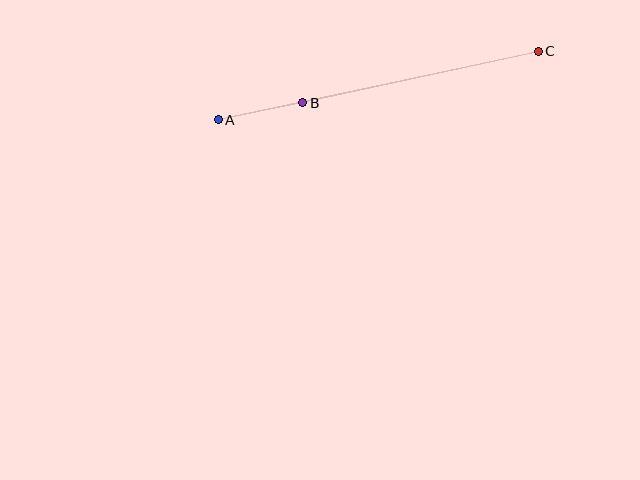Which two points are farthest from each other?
Points A and C are farthest from each other.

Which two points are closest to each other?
Points A and B are closest to each other.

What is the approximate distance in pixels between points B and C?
The distance between B and C is approximately 241 pixels.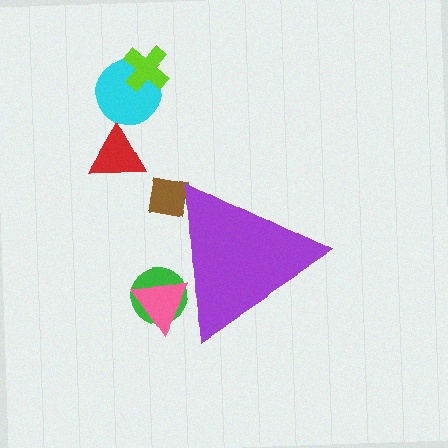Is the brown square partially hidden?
Yes, the brown square is partially hidden behind the purple triangle.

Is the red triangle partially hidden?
No, the red triangle is fully visible.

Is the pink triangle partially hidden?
Yes, the pink triangle is partially hidden behind the purple triangle.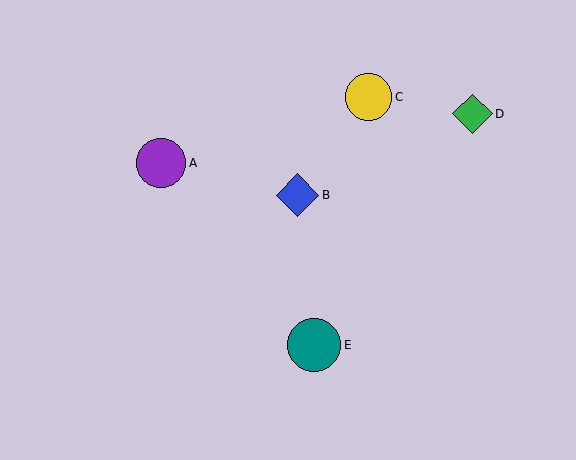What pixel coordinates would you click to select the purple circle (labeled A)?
Click at (161, 163) to select the purple circle A.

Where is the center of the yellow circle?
The center of the yellow circle is at (368, 97).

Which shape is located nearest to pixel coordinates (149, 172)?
The purple circle (labeled A) at (161, 163) is nearest to that location.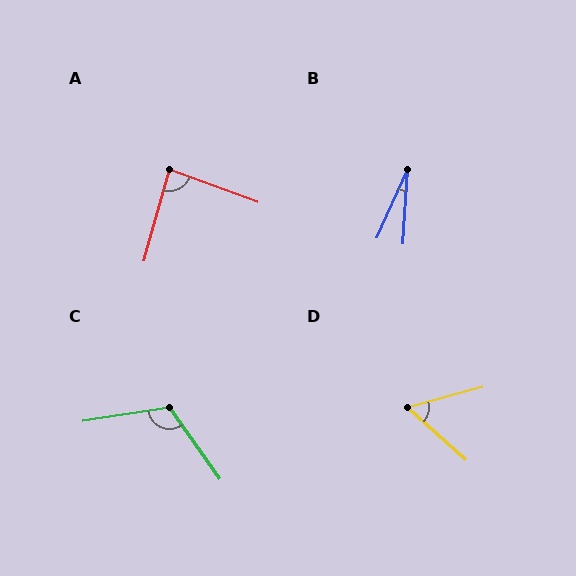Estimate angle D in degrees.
Approximately 57 degrees.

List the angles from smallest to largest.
B (20°), D (57°), A (85°), C (117°).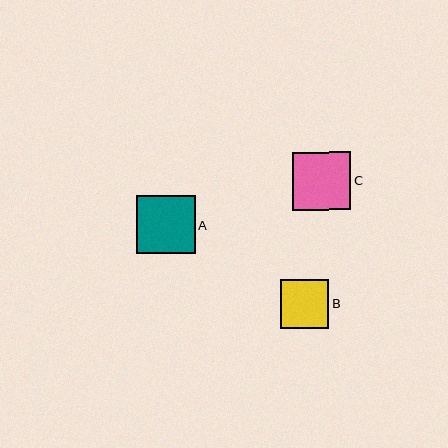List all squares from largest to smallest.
From largest to smallest: A, C, B.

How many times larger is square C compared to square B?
Square C is approximately 1.2 times the size of square B.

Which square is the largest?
Square A is the largest with a size of approximately 58 pixels.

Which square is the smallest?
Square B is the smallest with a size of approximately 49 pixels.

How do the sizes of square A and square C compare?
Square A and square C are approximately the same size.